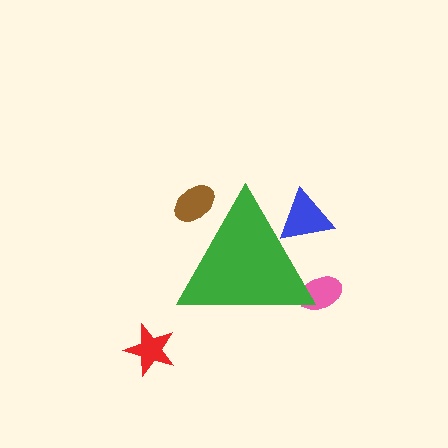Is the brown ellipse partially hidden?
Yes, the brown ellipse is partially hidden behind the green triangle.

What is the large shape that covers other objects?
A green triangle.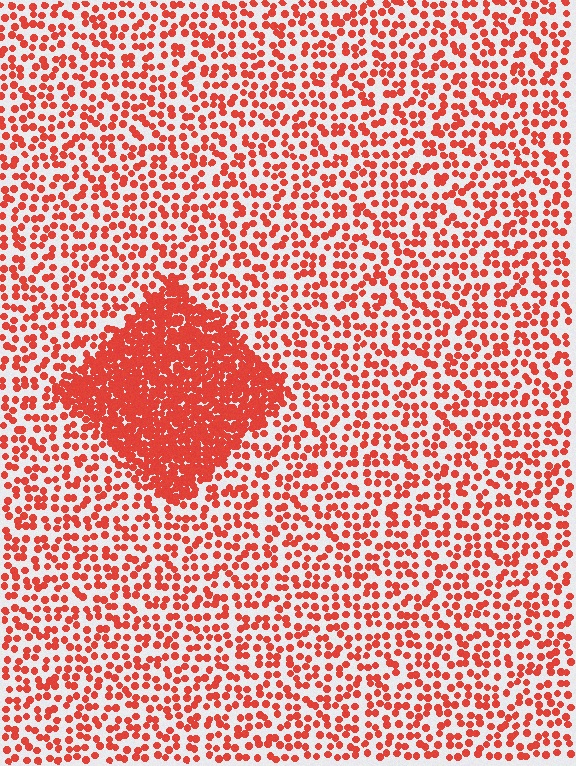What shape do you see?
I see a diamond.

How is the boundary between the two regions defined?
The boundary is defined by a change in element density (approximately 2.9x ratio). All elements are the same color, size, and shape.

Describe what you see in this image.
The image contains small red elements arranged at two different densities. A diamond-shaped region is visible where the elements are more densely packed than the surrounding area.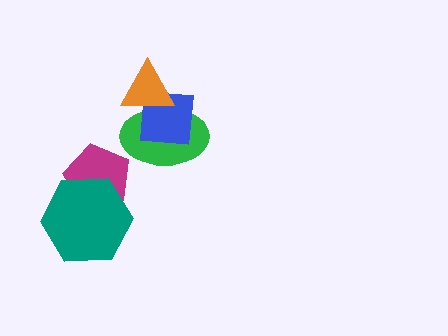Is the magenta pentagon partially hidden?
Yes, it is partially covered by another shape.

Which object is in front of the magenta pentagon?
The teal hexagon is in front of the magenta pentagon.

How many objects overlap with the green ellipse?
2 objects overlap with the green ellipse.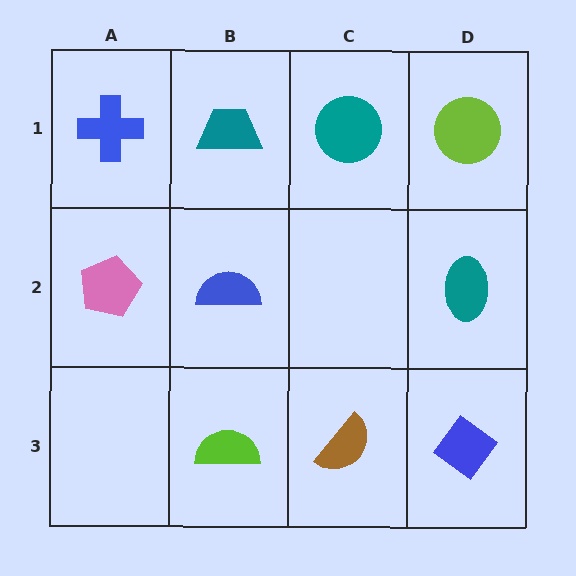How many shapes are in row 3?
3 shapes.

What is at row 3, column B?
A lime semicircle.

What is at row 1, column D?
A lime circle.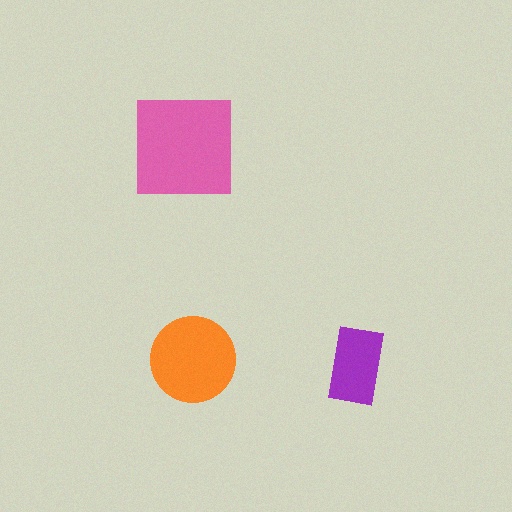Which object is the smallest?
The purple rectangle.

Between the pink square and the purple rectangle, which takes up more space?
The pink square.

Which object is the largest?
The pink square.